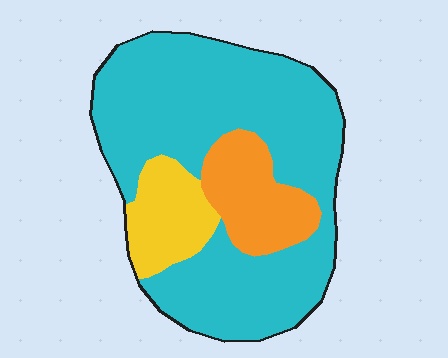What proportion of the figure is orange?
Orange takes up about one sixth (1/6) of the figure.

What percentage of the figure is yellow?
Yellow covers 13% of the figure.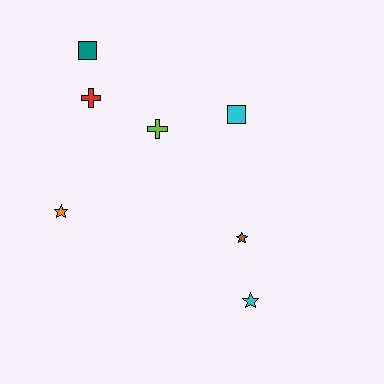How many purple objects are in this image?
There are no purple objects.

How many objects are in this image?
There are 7 objects.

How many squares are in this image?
There are 2 squares.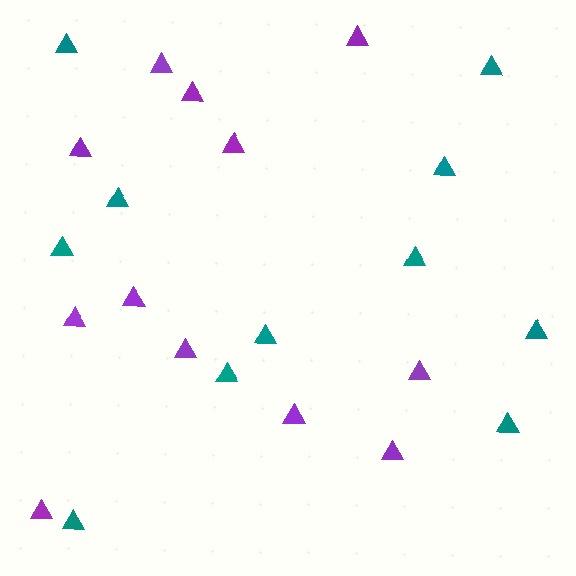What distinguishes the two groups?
There are 2 groups: one group of purple triangles (12) and one group of teal triangles (11).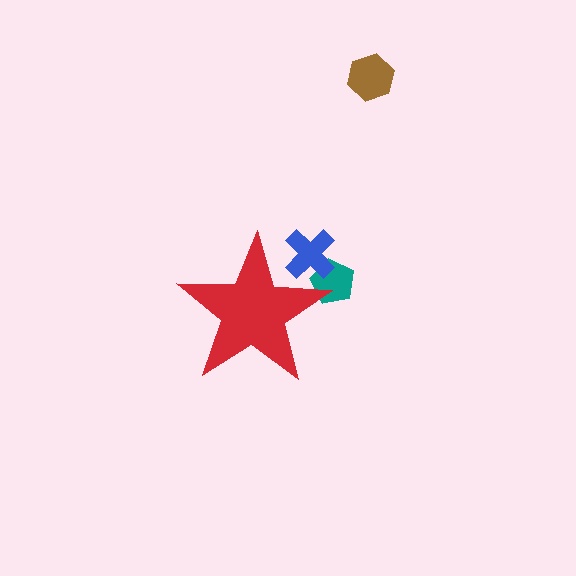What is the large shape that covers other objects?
A red star.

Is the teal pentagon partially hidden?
Yes, the teal pentagon is partially hidden behind the red star.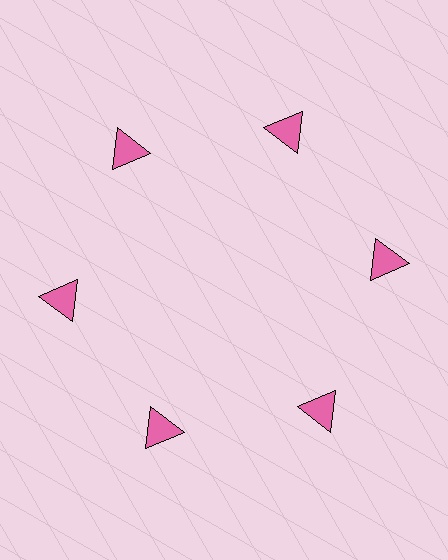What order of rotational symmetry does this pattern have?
This pattern has 6-fold rotational symmetry.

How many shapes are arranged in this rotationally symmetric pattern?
There are 6 shapes, arranged in 6 groups of 1.